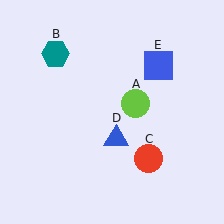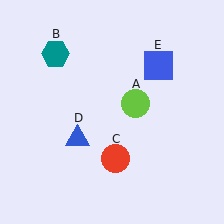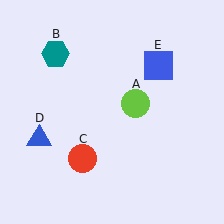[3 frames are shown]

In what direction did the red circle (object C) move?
The red circle (object C) moved left.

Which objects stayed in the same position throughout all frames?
Lime circle (object A) and teal hexagon (object B) and blue square (object E) remained stationary.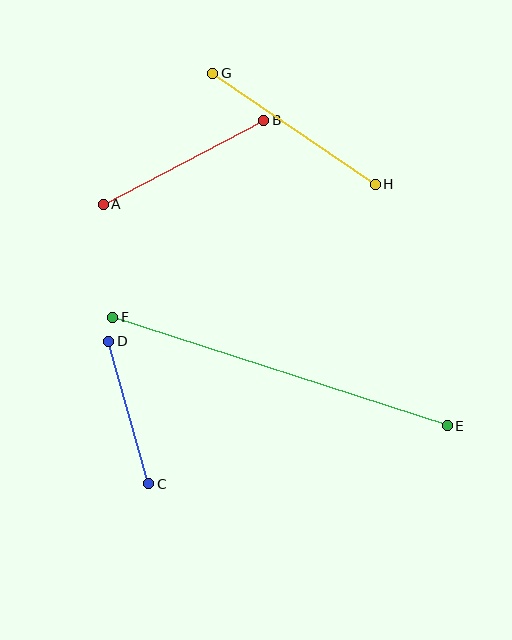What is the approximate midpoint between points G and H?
The midpoint is at approximately (294, 129) pixels.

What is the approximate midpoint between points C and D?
The midpoint is at approximately (129, 412) pixels.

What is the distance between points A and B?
The distance is approximately 181 pixels.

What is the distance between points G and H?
The distance is approximately 197 pixels.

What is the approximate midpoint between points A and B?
The midpoint is at approximately (184, 162) pixels.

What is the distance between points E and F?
The distance is approximately 352 pixels.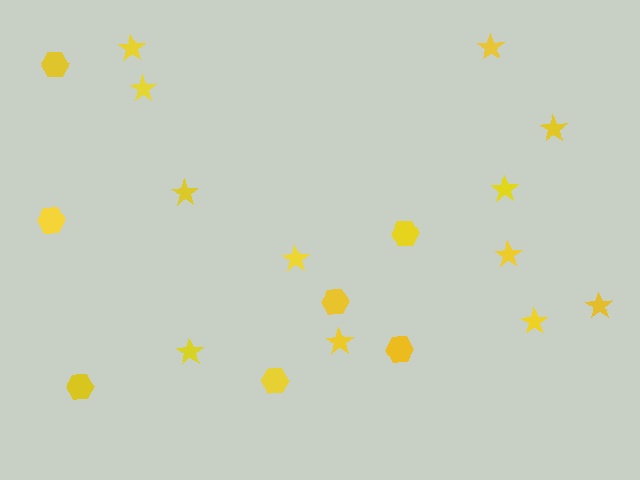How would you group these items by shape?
There are 2 groups: one group of hexagons (7) and one group of stars (12).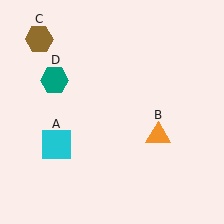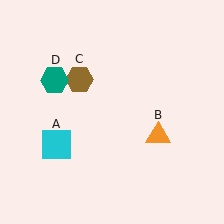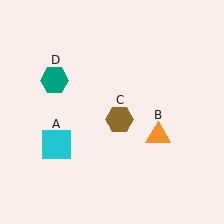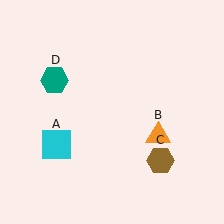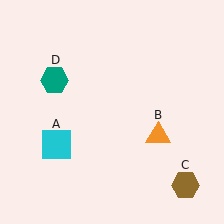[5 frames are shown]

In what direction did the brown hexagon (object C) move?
The brown hexagon (object C) moved down and to the right.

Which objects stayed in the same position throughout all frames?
Cyan square (object A) and orange triangle (object B) and teal hexagon (object D) remained stationary.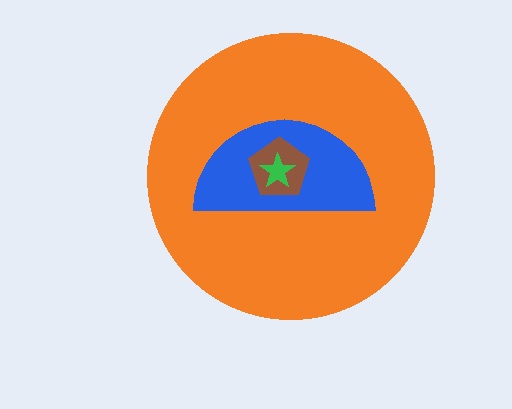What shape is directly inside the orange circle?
The blue semicircle.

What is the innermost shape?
The green star.